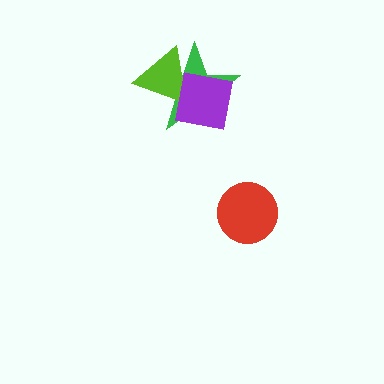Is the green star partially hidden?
Yes, it is partially covered by another shape.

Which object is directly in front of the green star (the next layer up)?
The lime triangle is directly in front of the green star.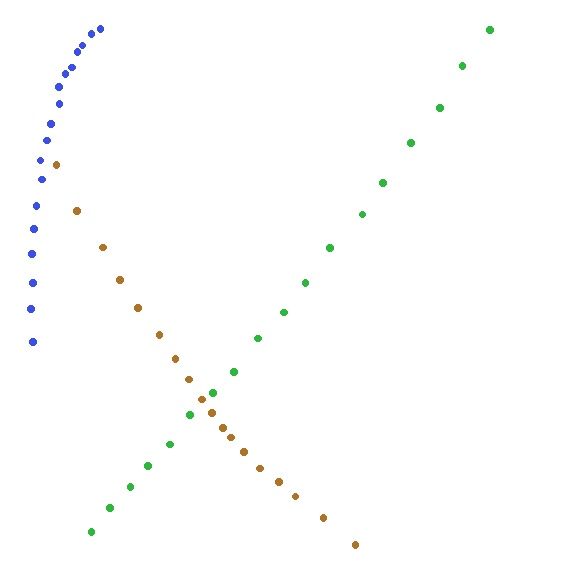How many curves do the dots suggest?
There are 3 distinct paths.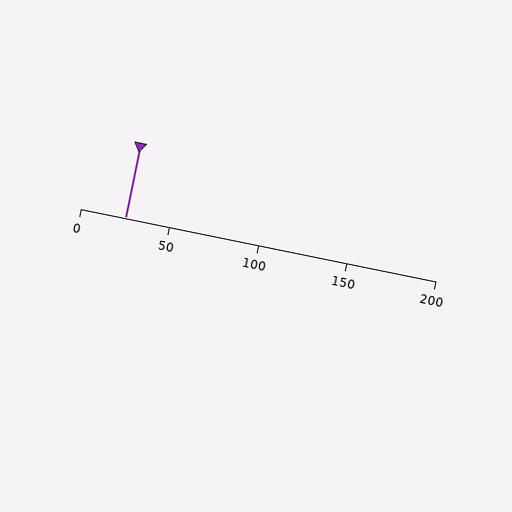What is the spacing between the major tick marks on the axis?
The major ticks are spaced 50 apart.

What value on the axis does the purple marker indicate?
The marker indicates approximately 25.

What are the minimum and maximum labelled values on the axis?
The axis runs from 0 to 200.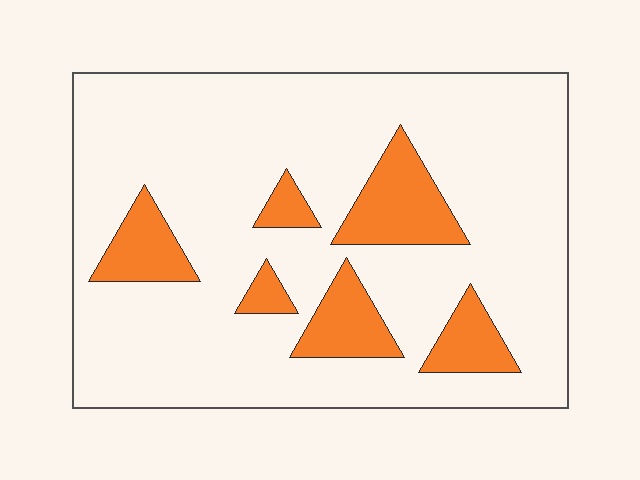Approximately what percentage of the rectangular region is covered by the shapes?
Approximately 15%.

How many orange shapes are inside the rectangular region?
6.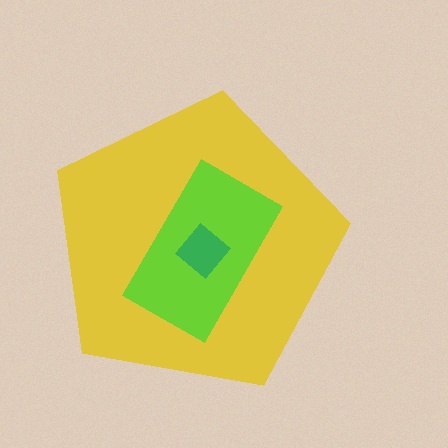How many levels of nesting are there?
3.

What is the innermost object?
The green diamond.